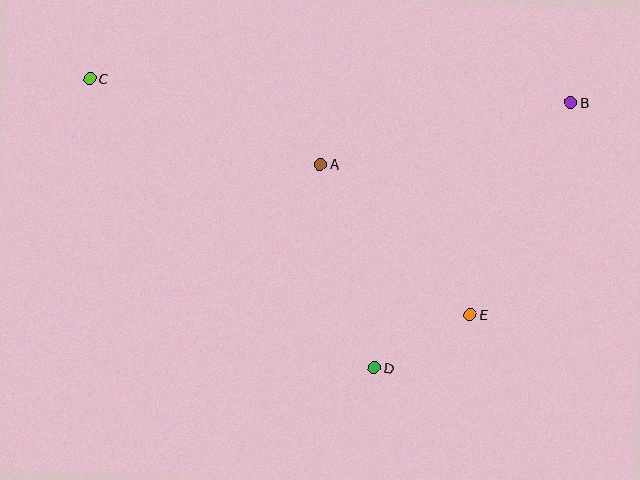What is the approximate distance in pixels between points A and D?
The distance between A and D is approximately 211 pixels.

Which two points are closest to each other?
Points D and E are closest to each other.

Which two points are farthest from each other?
Points B and C are farthest from each other.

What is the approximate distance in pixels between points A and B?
The distance between A and B is approximately 258 pixels.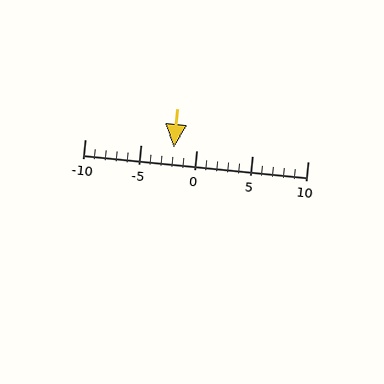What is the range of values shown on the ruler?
The ruler shows values from -10 to 10.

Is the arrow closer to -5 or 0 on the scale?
The arrow is closer to 0.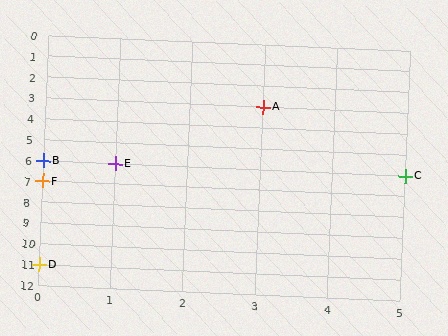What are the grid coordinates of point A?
Point A is at grid coordinates (3, 3).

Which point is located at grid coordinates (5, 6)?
Point C is at (5, 6).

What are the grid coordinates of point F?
Point F is at grid coordinates (0, 7).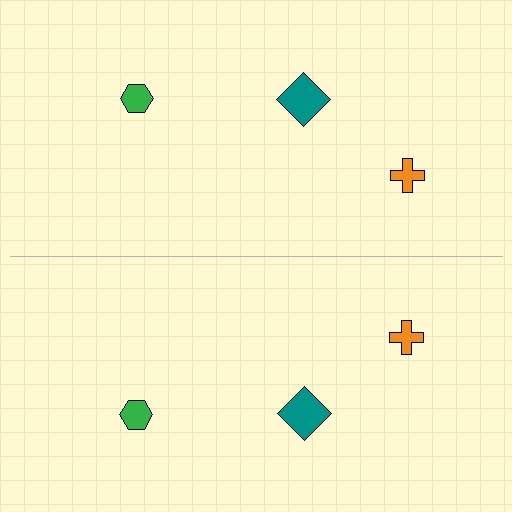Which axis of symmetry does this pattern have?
The pattern has a horizontal axis of symmetry running through the center of the image.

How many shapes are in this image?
There are 6 shapes in this image.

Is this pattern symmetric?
Yes, this pattern has bilateral (reflection) symmetry.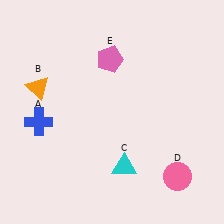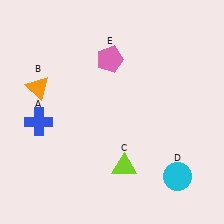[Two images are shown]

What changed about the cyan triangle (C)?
In Image 1, C is cyan. In Image 2, it changed to lime.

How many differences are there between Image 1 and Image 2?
There are 2 differences between the two images.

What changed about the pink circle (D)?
In Image 1, D is pink. In Image 2, it changed to cyan.